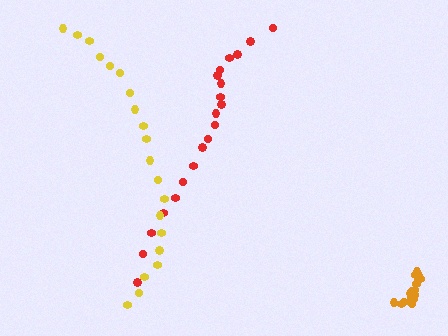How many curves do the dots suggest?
There are 3 distinct paths.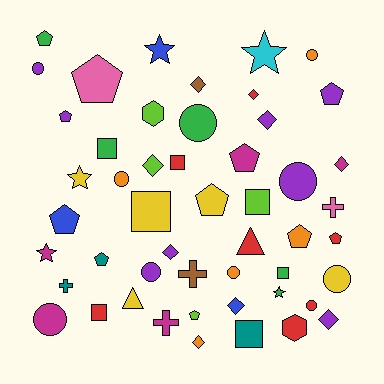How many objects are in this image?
There are 50 objects.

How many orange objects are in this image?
There are 5 orange objects.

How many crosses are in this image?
There are 4 crosses.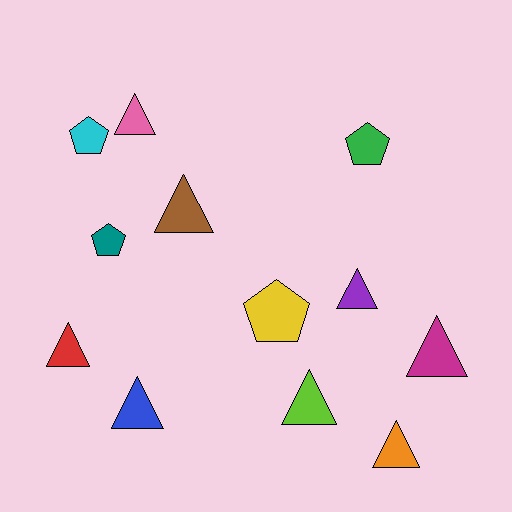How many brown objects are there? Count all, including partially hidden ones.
There is 1 brown object.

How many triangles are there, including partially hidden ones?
There are 8 triangles.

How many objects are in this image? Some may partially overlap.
There are 12 objects.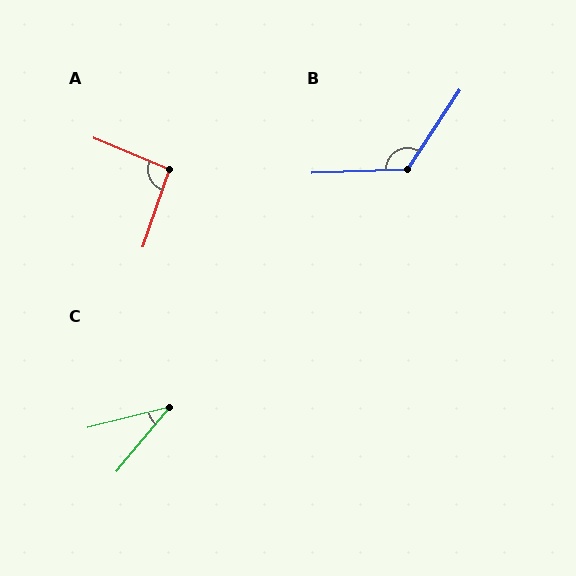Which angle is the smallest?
C, at approximately 36 degrees.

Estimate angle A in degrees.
Approximately 94 degrees.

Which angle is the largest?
B, at approximately 125 degrees.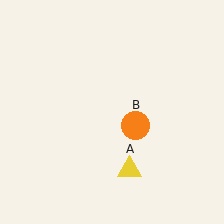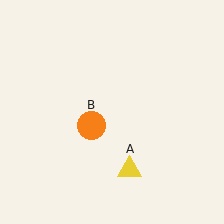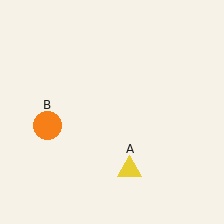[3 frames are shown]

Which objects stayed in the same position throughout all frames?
Yellow triangle (object A) remained stationary.